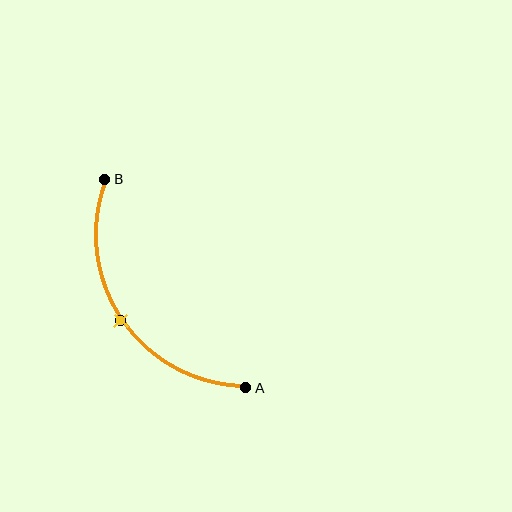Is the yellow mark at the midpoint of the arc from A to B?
Yes. The yellow mark lies on the arc at equal arc-length from both A and B — it is the arc midpoint.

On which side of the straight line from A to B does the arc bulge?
The arc bulges below and to the left of the straight line connecting A and B.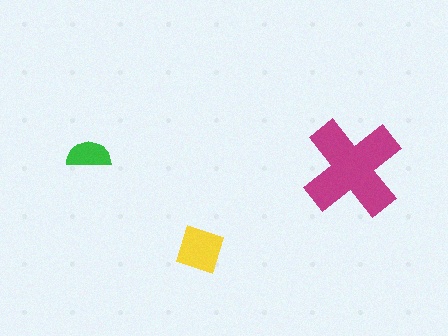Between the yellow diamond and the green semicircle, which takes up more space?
The yellow diamond.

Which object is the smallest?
The green semicircle.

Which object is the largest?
The magenta cross.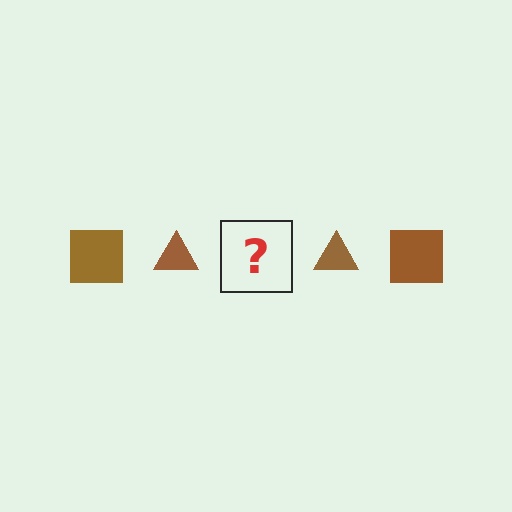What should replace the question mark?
The question mark should be replaced with a brown square.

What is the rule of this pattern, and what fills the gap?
The rule is that the pattern cycles through square, triangle shapes in brown. The gap should be filled with a brown square.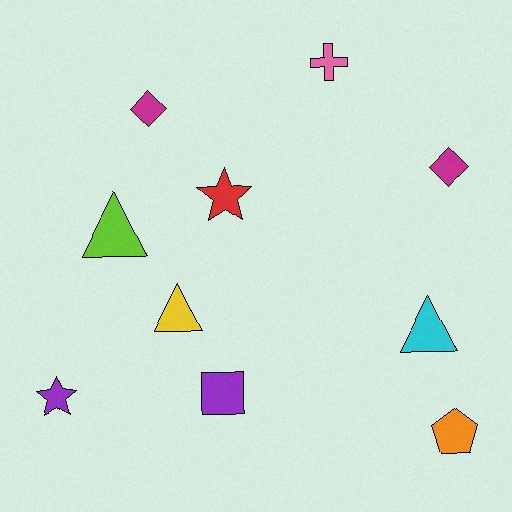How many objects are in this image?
There are 10 objects.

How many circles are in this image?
There are no circles.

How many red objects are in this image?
There is 1 red object.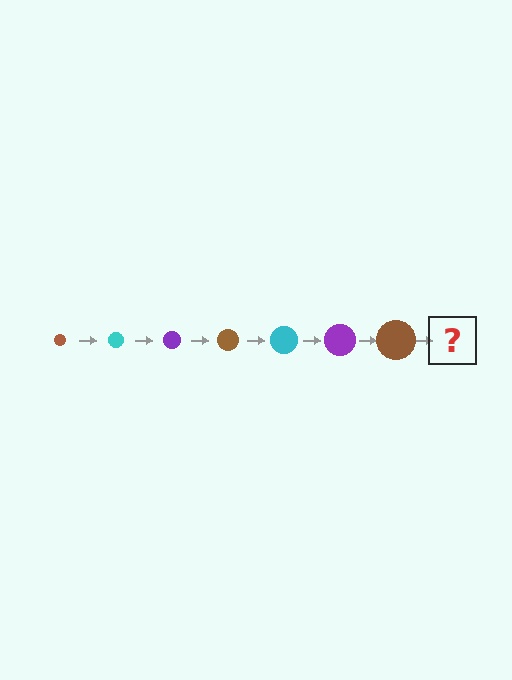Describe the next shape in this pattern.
It should be a cyan circle, larger than the previous one.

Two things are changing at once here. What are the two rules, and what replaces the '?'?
The two rules are that the circle grows larger each step and the color cycles through brown, cyan, and purple. The '?' should be a cyan circle, larger than the previous one.